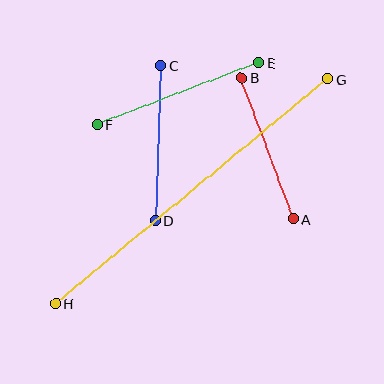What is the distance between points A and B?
The distance is approximately 150 pixels.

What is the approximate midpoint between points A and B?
The midpoint is at approximately (267, 148) pixels.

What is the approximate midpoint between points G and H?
The midpoint is at approximately (192, 191) pixels.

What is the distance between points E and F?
The distance is approximately 173 pixels.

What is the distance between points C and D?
The distance is approximately 155 pixels.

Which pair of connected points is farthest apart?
Points G and H are farthest apart.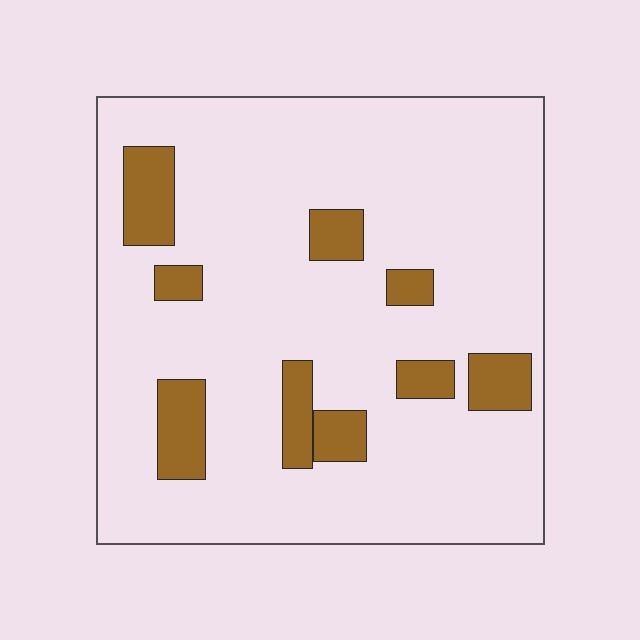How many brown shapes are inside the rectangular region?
9.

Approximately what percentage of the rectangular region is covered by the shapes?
Approximately 15%.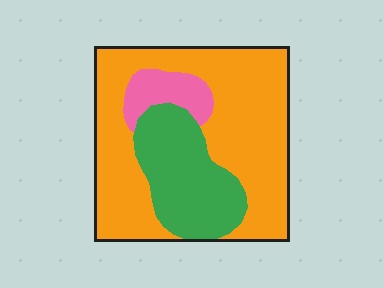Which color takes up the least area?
Pink, at roughly 10%.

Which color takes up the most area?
Orange, at roughly 65%.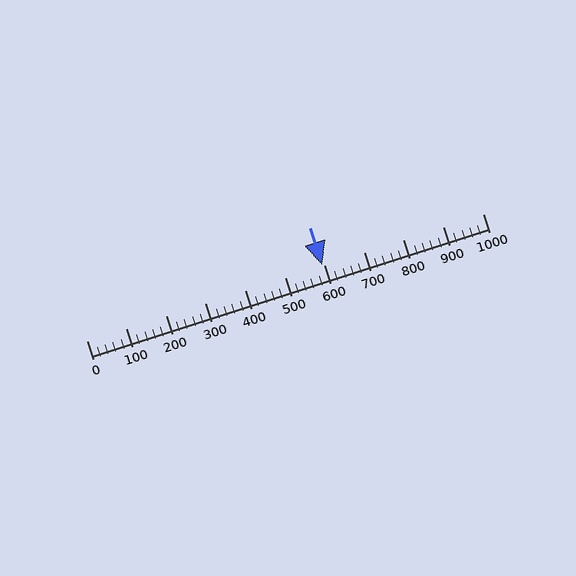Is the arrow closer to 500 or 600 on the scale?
The arrow is closer to 600.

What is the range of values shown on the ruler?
The ruler shows values from 0 to 1000.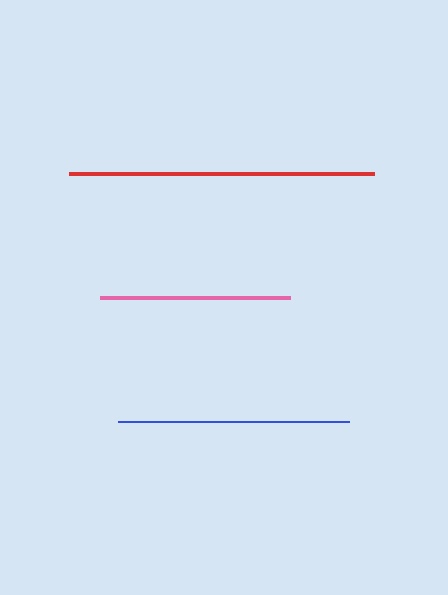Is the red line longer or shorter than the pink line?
The red line is longer than the pink line.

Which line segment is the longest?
The red line is the longest at approximately 305 pixels.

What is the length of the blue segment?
The blue segment is approximately 230 pixels long.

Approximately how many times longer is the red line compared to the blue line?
The red line is approximately 1.3 times the length of the blue line.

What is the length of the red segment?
The red segment is approximately 305 pixels long.